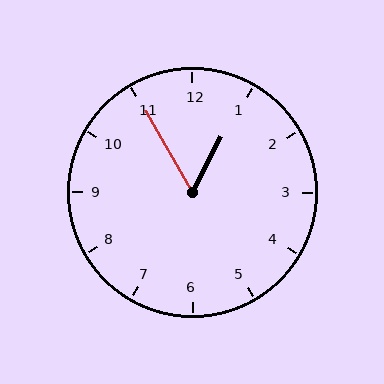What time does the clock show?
12:55.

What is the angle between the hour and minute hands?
Approximately 58 degrees.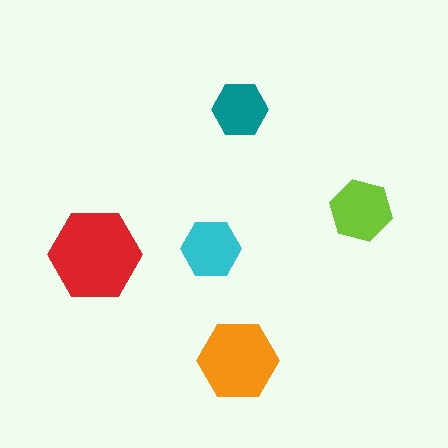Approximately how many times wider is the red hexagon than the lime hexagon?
About 1.5 times wider.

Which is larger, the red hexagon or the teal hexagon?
The red one.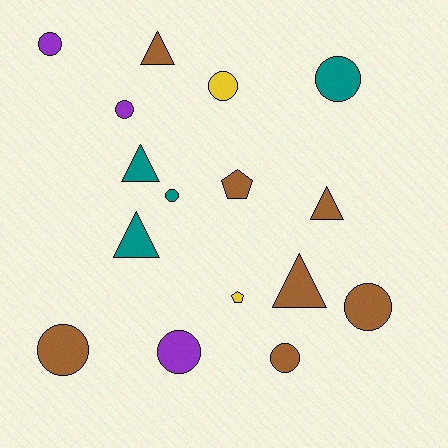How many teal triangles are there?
There are 2 teal triangles.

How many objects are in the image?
There are 16 objects.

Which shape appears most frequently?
Circle, with 9 objects.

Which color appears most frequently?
Brown, with 7 objects.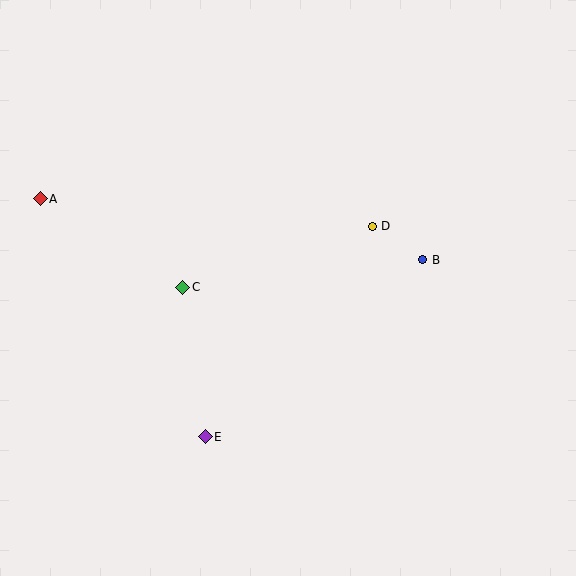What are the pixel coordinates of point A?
Point A is at (40, 199).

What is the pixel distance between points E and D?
The distance between E and D is 269 pixels.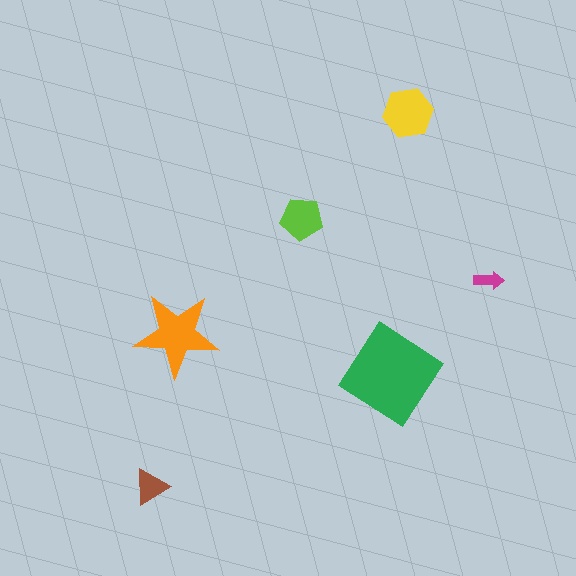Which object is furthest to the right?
The magenta arrow is rightmost.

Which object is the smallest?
The magenta arrow.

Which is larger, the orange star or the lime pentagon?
The orange star.